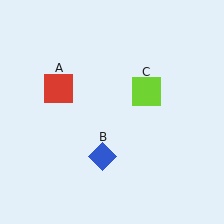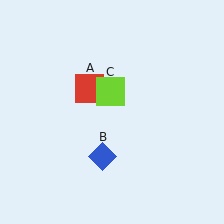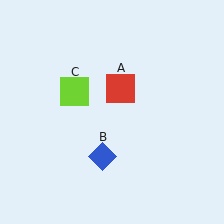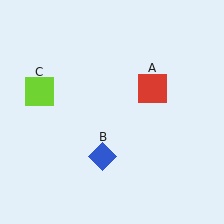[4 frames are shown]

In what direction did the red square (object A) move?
The red square (object A) moved right.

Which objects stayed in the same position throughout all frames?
Blue diamond (object B) remained stationary.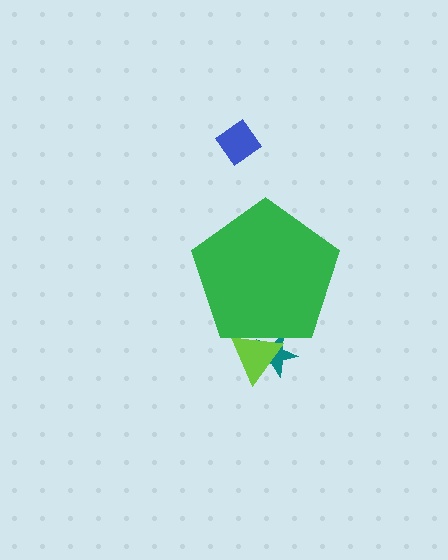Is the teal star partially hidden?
Yes, the teal star is partially hidden behind the green pentagon.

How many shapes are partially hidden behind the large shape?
2 shapes are partially hidden.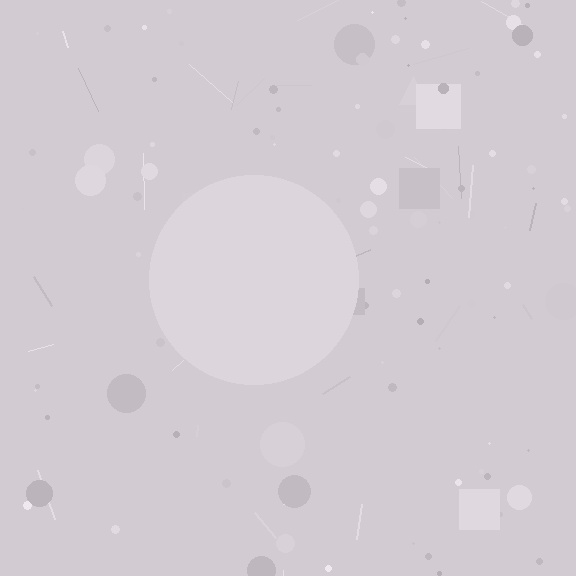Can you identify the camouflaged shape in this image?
The camouflaged shape is a circle.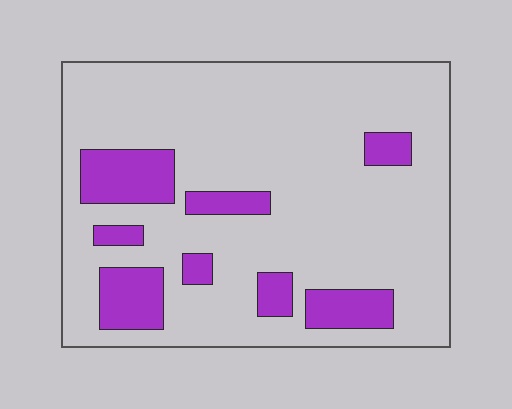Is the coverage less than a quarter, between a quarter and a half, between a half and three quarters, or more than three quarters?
Less than a quarter.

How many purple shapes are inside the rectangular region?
8.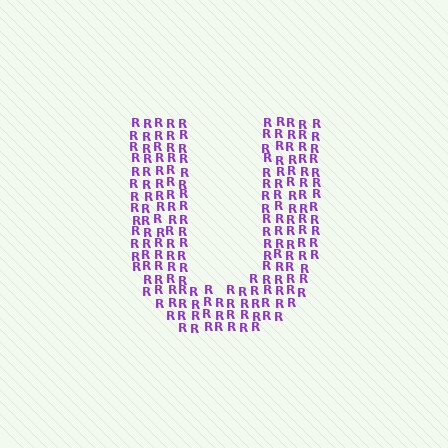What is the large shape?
The large shape is the letter U.